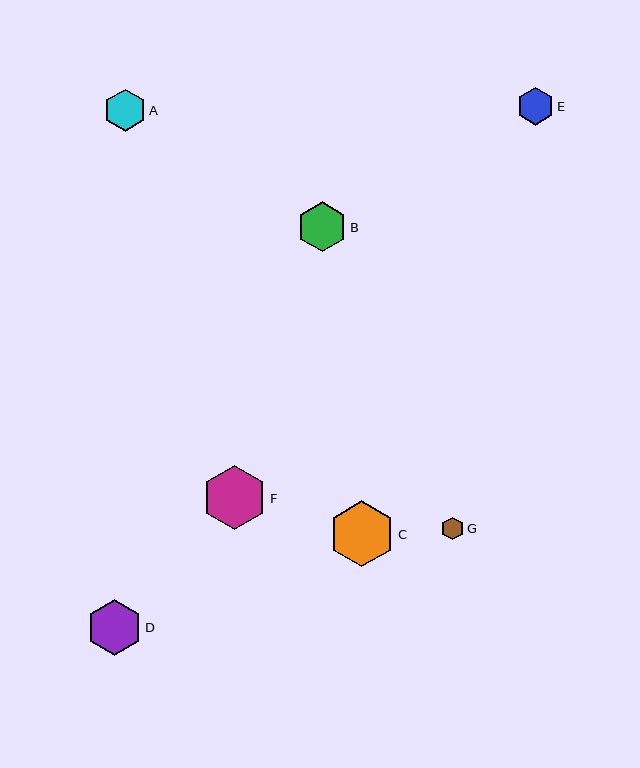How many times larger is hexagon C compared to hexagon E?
Hexagon C is approximately 1.7 times the size of hexagon E.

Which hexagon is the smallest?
Hexagon G is the smallest with a size of approximately 23 pixels.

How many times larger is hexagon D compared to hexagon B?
Hexagon D is approximately 1.1 times the size of hexagon B.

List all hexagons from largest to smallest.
From largest to smallest: C, F, D, B, A, E, G.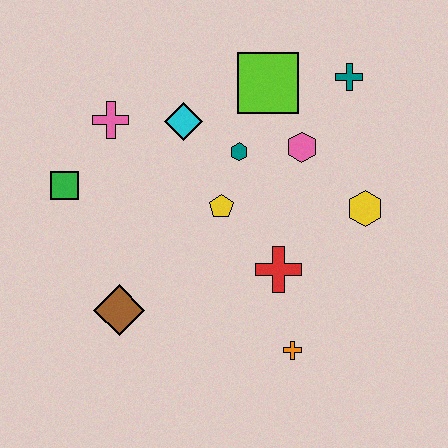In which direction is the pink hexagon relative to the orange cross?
The pink hexagon is above the orange cross.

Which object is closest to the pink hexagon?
The teal hexagon is closest to the pink hexagon.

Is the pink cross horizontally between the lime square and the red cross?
No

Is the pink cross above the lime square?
No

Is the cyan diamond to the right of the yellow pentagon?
No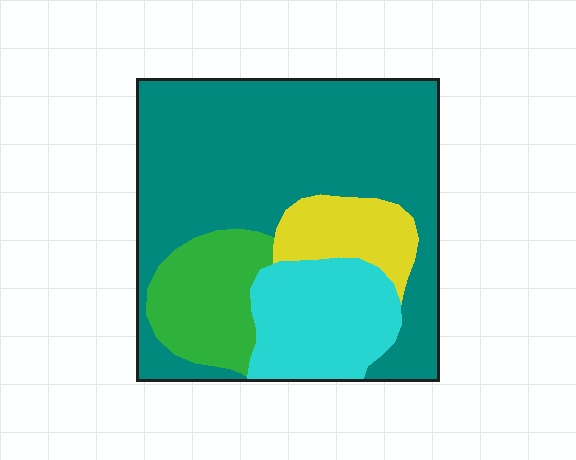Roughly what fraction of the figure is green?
Green takes up about one eighth (1/8) of the figure.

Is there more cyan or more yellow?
Cyan.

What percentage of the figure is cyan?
Cyan takes up about one sixth (1/6) of the figure.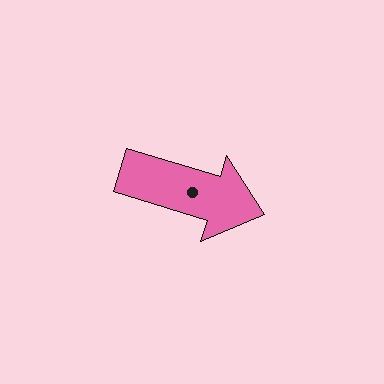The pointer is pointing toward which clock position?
Roughly 4 o'clock.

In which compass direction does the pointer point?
East.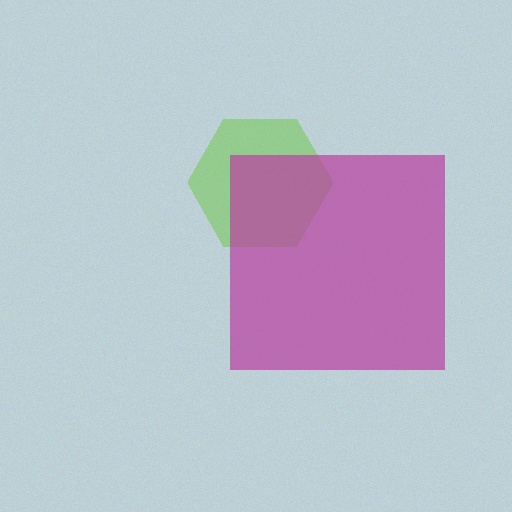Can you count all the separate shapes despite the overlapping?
Yes, there are 2 separate shapes.